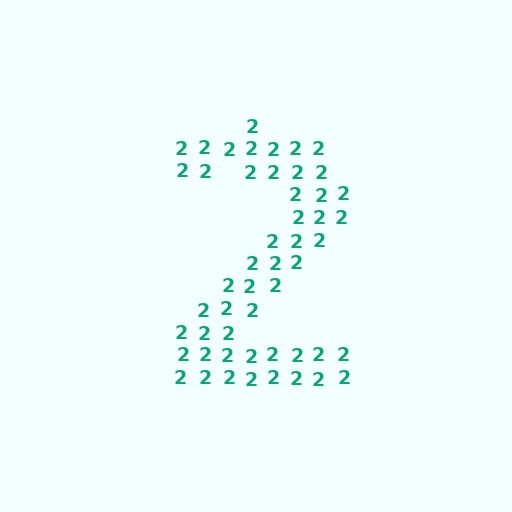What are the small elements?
The small elements are digit 2's.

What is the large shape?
The large shape is the digit 2.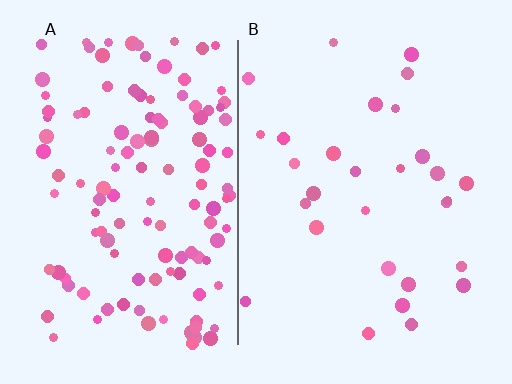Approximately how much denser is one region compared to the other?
Approximately 4.3× — region A over region B.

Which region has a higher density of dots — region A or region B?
A (the left).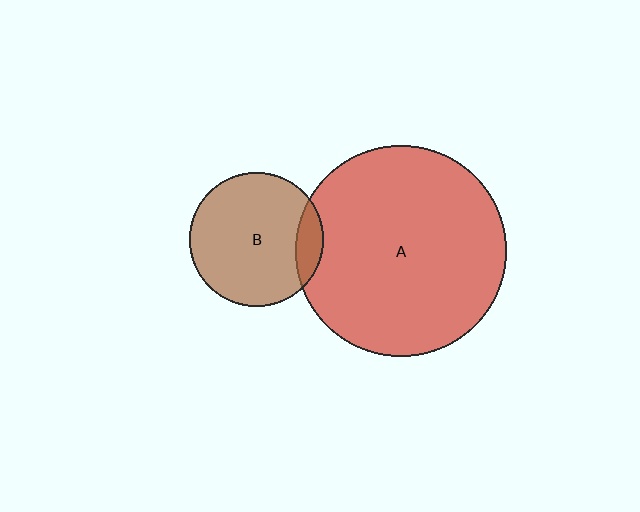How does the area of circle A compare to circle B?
Approximately 2.5 times.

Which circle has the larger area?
Circle A (red).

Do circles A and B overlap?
Yes.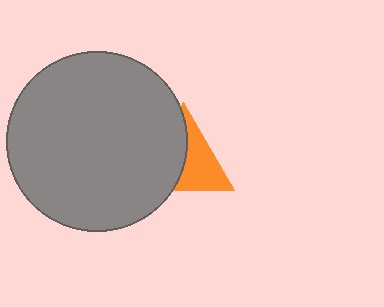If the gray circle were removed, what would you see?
You would see the complete orange triangle.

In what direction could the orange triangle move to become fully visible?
The orange triangle could move right. That would shift it out from behind the gray circle entirely.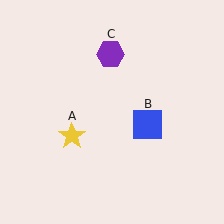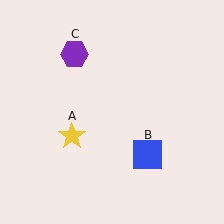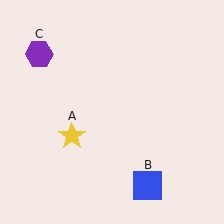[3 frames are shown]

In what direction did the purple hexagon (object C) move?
The purple hexagon (object C) moved left.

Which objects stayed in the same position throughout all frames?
Yellow star (object A) remained stationary.